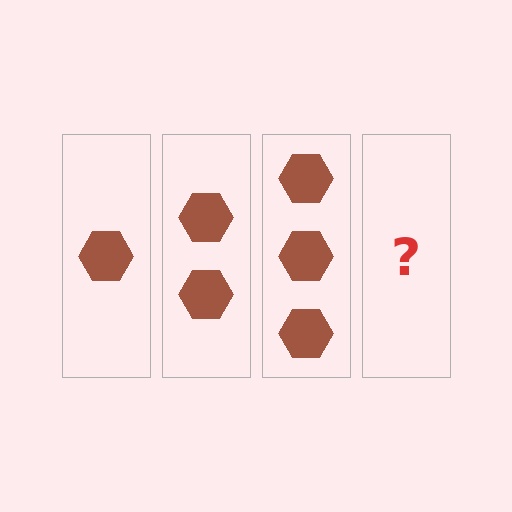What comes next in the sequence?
The next element should be 4 hexagons.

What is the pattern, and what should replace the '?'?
The pattern is that each step adds one more hexagon. The '?' should be 4 hexagons.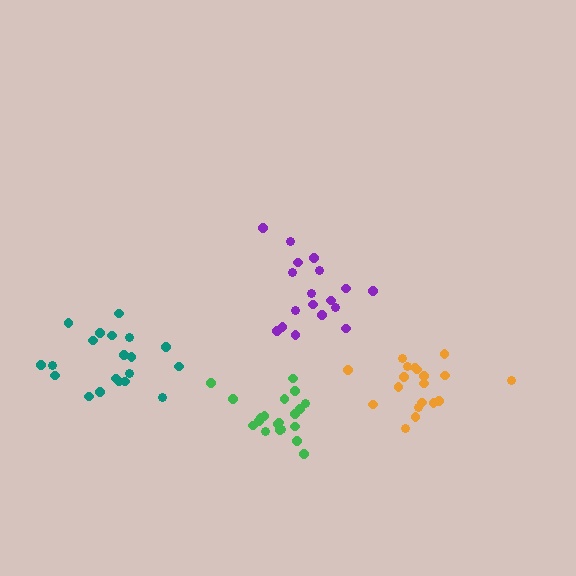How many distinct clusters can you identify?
There are 4 distinct clusters.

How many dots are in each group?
Group 1: 20 dots, Group 2: 18 dots, Group 3: 20 dots, Group 4: 19 dots (77 total).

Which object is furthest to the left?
The teal cluster is leftmost.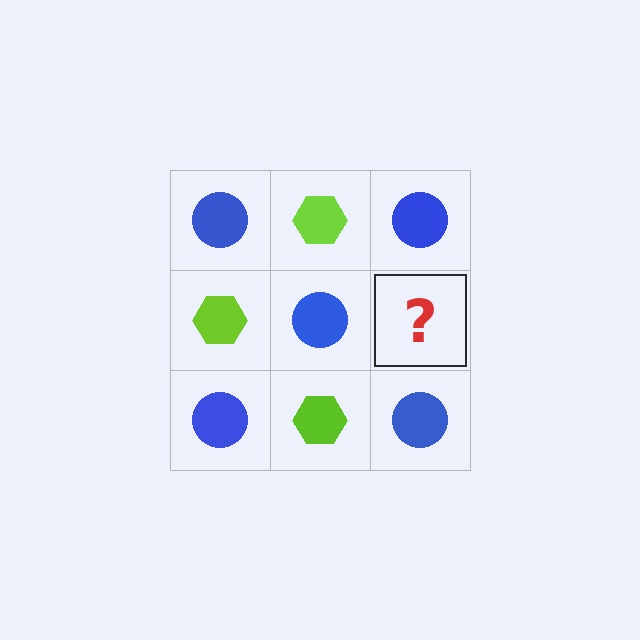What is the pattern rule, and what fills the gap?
The rule is that it alternates blue circle and lime hexagon in a checkerboard pattern. The gap should be filled with a lime hexagon.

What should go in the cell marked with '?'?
The missing cell should contain a lime hexagon.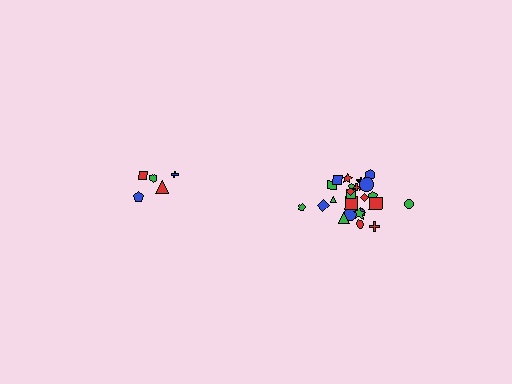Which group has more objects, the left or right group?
The right group.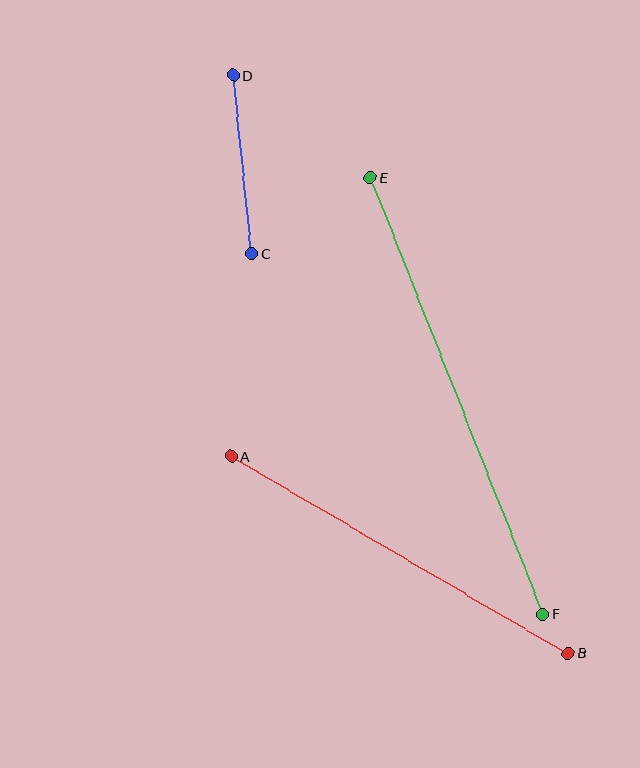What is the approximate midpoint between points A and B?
The midpoint is at approximately (400, 555) pixels.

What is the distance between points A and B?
The distance is approximately 390 pixels.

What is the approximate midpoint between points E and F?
The midpoint is at approximately (457, 396) pixels.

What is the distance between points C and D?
The distance is approximately 179 pixels.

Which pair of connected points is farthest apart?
Points E and F are farthest apart.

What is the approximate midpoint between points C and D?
The midpoint is at approximately (243, 164) pixels.